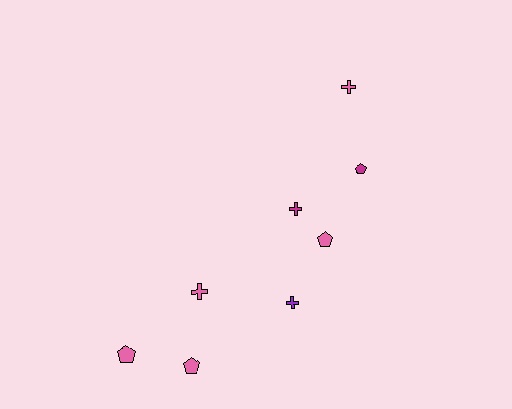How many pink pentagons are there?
There are 3 pink pentagons.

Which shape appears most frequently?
Pentagon, with 4 objects.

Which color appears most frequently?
Pink, with 5 objects.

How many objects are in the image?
There are 8 objects.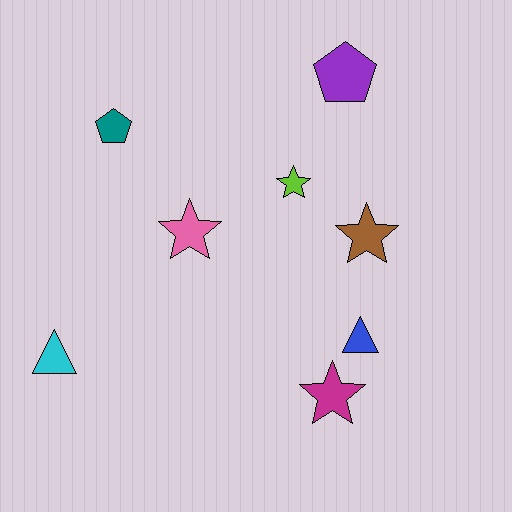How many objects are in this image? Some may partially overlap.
There are 8 objects.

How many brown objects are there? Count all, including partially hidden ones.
There is 1 brown object.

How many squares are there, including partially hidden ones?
There are no squares.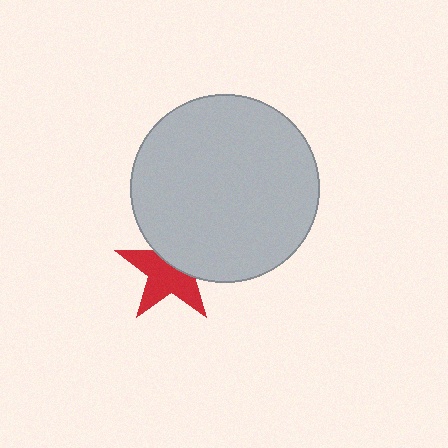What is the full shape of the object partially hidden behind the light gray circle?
The partially hidden object is a red star.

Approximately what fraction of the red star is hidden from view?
Roughly 41% of the red star is hidden behind the light gray circle.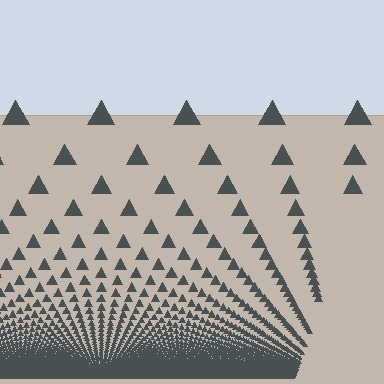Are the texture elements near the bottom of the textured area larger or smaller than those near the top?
Smaller. The gradient is inverted — elements near the bottom are smaller and denser.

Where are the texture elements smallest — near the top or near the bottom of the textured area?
Near the bottom.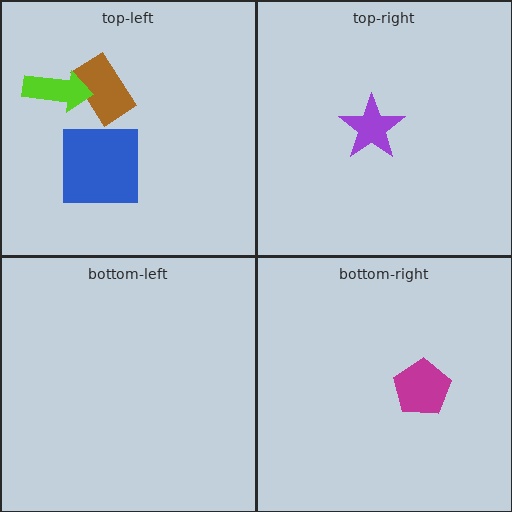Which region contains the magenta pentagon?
The bottom-right region.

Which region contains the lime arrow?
The top-left region.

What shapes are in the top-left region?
The brown rectangle, the lime arrow, the blue square.